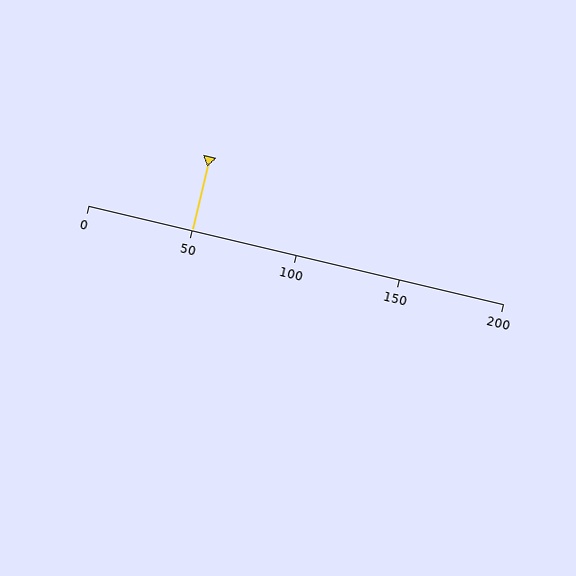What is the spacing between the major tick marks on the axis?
The major ticks are spaced 50 apart.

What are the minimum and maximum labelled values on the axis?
The axis runs from 0 to 200.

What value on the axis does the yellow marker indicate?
The marker indicates approximately 50.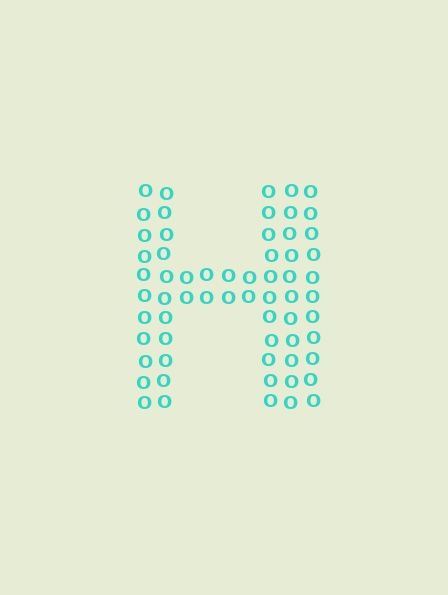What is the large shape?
The large shape is the letter H.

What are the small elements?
The small elements are letter O's.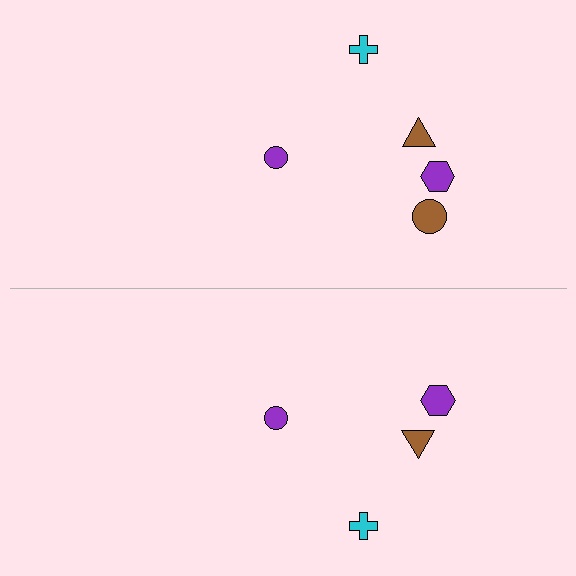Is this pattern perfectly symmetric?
No, the pattern is not perfectly symmetric. A brown circle is missing from the bottom side.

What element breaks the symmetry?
A brown circle is missing from the bottom side.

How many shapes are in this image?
There are 9 shapes in this image.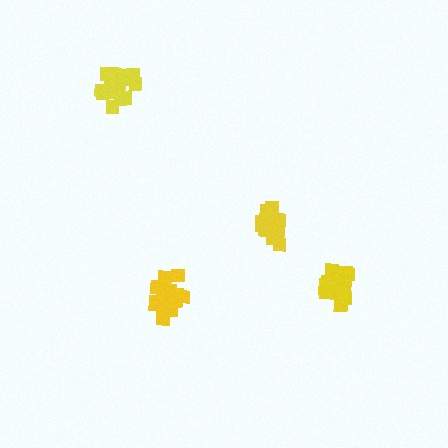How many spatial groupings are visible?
There are 4 spatial groupings.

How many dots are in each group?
Group 1: 20 dots, Group 2: 15 dots, Group 3: 19 dots, Group 4: 21 dots (75 total).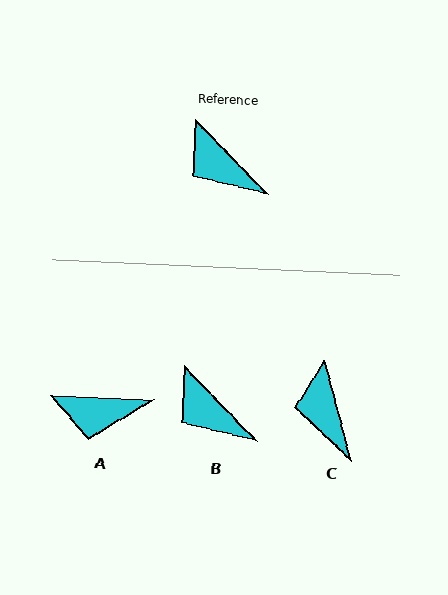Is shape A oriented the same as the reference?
No, it is off by about 44 degrees.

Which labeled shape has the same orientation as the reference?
B.